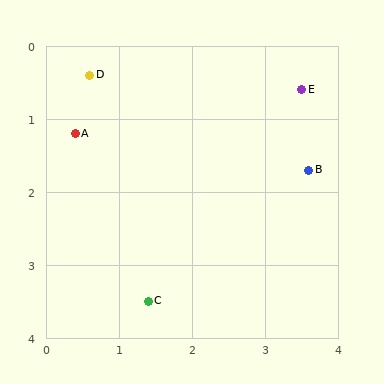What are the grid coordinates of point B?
Point B is at approximately (3.6, 1.7).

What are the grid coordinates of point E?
Point E is at approximately (3.5, 0.6).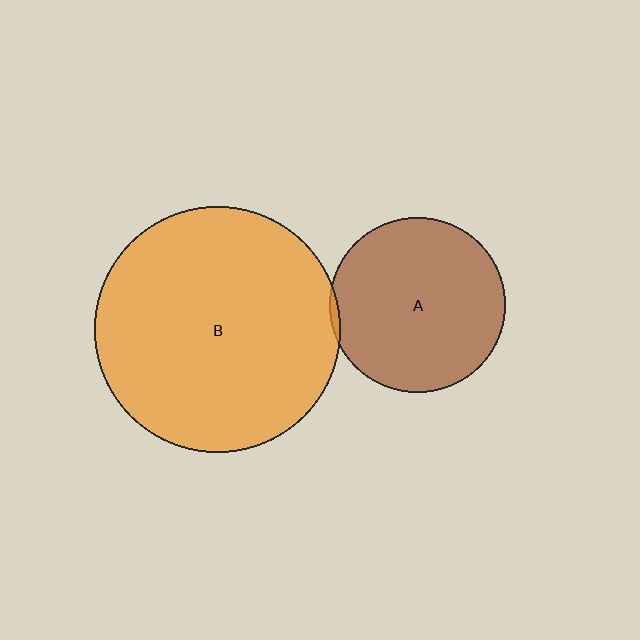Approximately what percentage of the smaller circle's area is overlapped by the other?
Approximately 5%.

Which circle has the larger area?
Circle B (orange).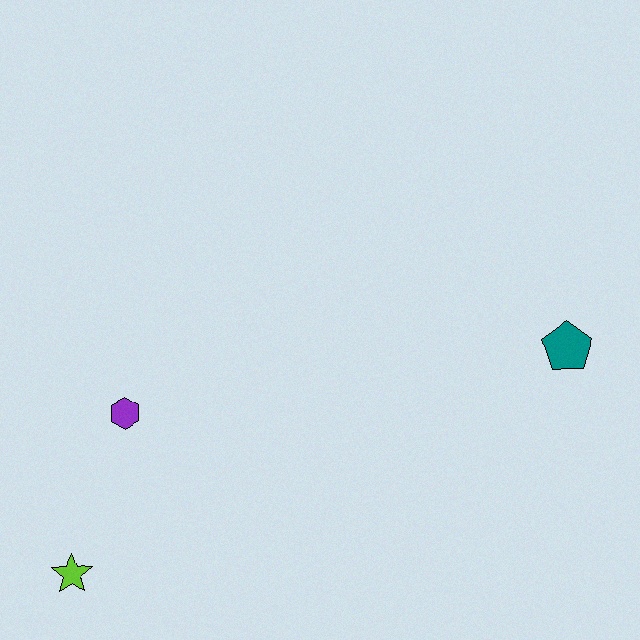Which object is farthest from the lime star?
The teal pentagon is farthest from the lime star.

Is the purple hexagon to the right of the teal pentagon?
No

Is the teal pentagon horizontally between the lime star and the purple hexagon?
No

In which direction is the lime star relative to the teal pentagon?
The lime star is to the left of the teal pentagon.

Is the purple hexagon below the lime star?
No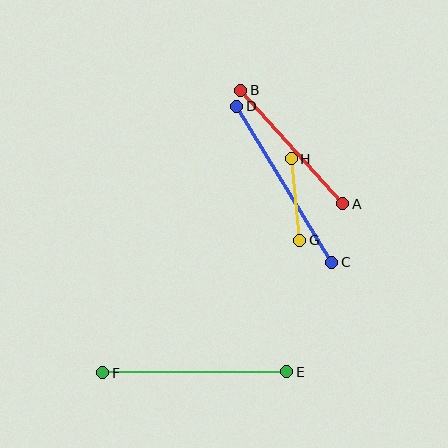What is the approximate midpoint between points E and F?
The midpoint is at approximately (195, 372) pixels.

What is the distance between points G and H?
The distance is approximately 82 pixels.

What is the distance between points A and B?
The distance is approximately 153 pixels.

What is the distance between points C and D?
The distance is approximately 183 pixels.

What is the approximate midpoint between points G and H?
The midpoint is at approximately (295, 200) pixels.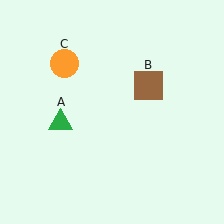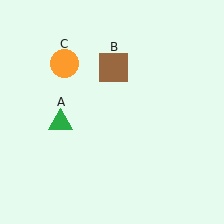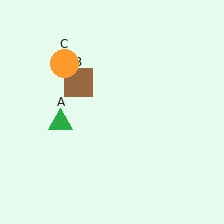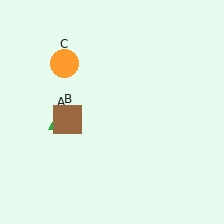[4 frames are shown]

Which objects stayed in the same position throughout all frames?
Green triangle (object A) and orange circle (object C) remained stationary.